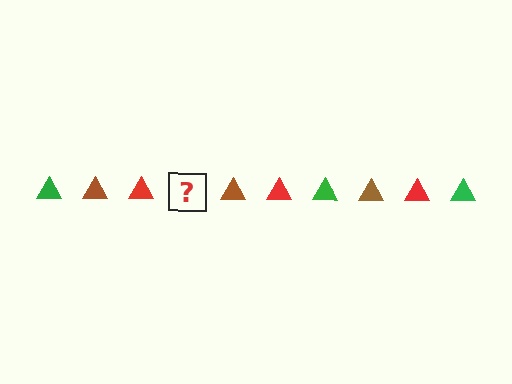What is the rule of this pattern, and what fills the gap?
The rule is that the pattern cycles through green, brown, red triangles. The gap should be filled with a green triangle.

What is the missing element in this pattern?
The missing element is a green triangle.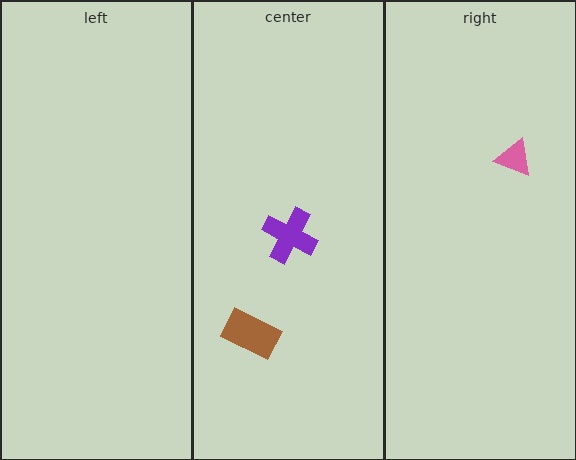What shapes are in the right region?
The pink triangle.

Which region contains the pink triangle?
The right region.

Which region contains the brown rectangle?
The center region.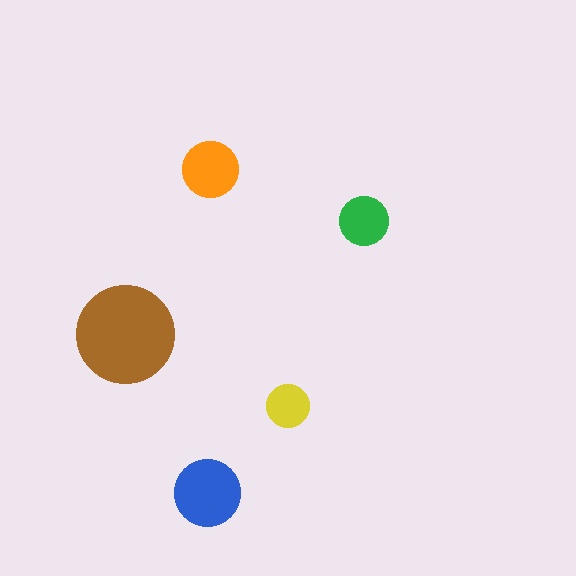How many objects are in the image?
There are 5 objects in the image.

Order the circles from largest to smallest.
the brown one, the blue one, the orange one, the green one, the yellow one.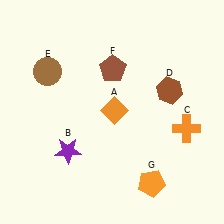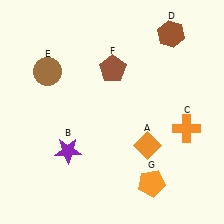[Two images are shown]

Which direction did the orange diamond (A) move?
The orange diamond (A) moved down.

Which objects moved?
The objects that moved are: the orange diamond (A), the brown hexagon (D).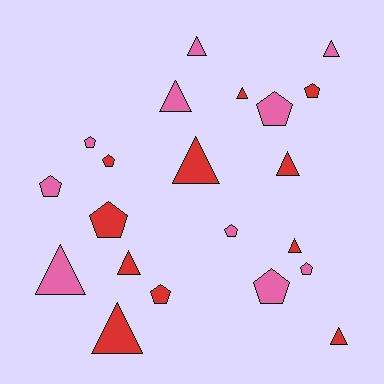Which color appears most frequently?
Red, with 11 objects.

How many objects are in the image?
There are 21 objects.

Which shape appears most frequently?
Triangle, with 11 objects.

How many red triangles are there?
There are 7 red triangles.